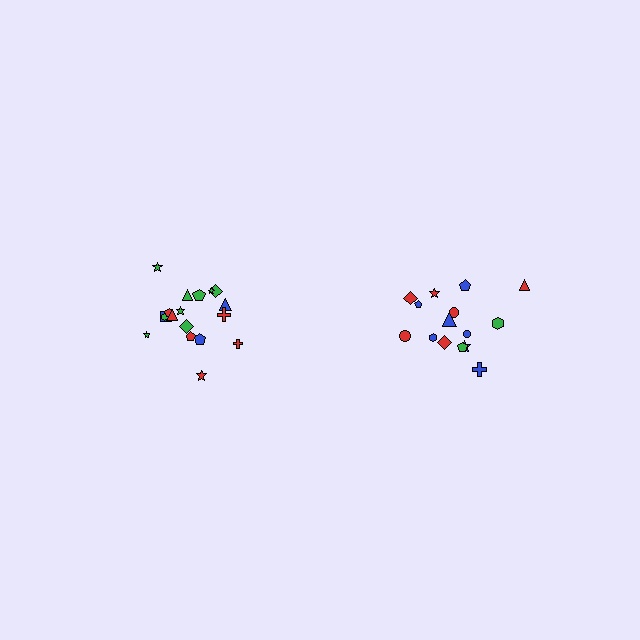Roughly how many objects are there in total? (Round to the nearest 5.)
Roughly 35 objects in total.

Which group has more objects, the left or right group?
The left group.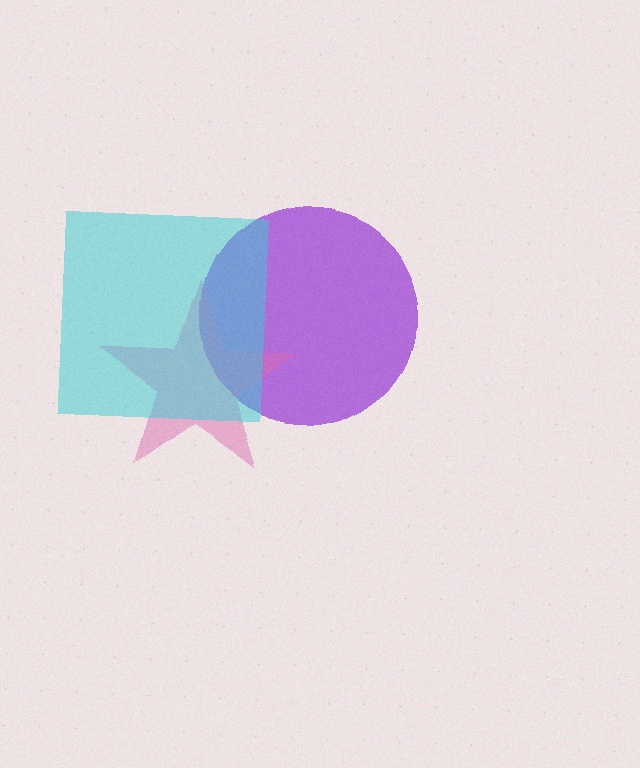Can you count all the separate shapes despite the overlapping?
Yes, there are 3 separate shapes.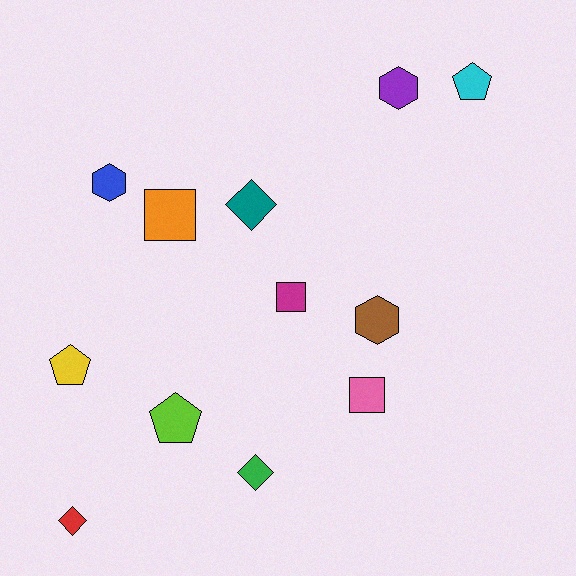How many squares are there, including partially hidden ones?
There are 3 squares.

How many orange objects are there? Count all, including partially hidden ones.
There is 1 orange object.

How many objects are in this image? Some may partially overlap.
There are 12 objects.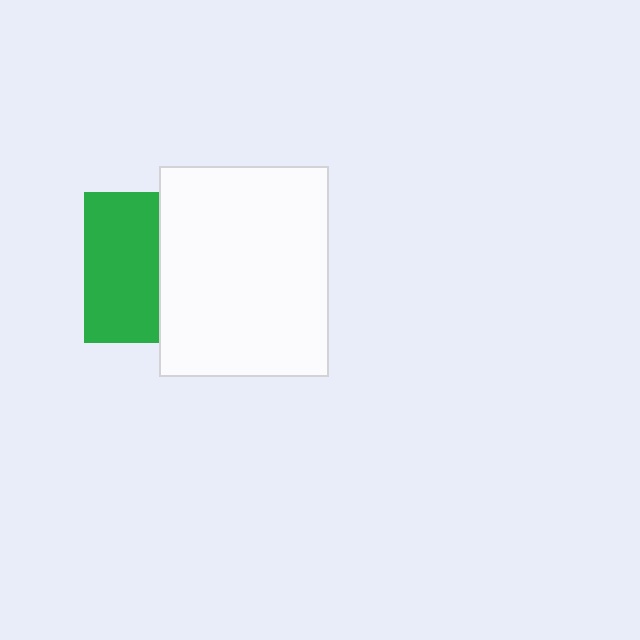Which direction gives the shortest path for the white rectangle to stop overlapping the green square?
Moving right gives the shortest separation.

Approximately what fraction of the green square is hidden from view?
Roughly 50% of the green square is hidden behind the white rectangle.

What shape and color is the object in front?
The object in front is a white rectangle.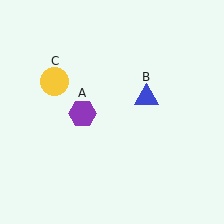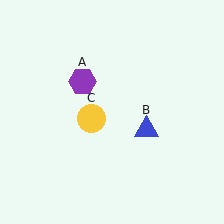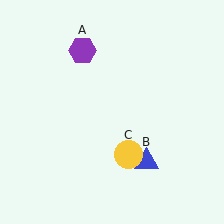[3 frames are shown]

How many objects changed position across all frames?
3 objects changed position: purple hexagon (object A), blue triangle (object B), yellow circle (object C).